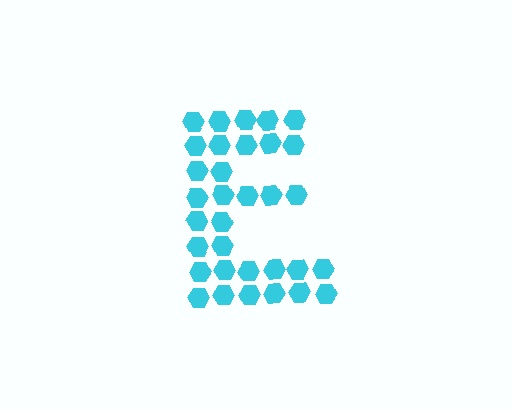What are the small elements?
The small elements are hexagons.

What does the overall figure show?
The overall figure shows the letter E.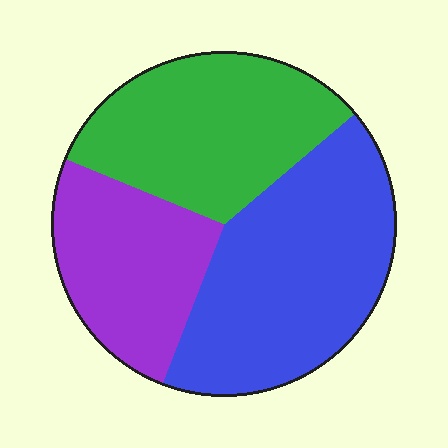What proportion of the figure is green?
Green covers around 35% of the figure.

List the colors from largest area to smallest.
From largest to smallest: blue, green, purple.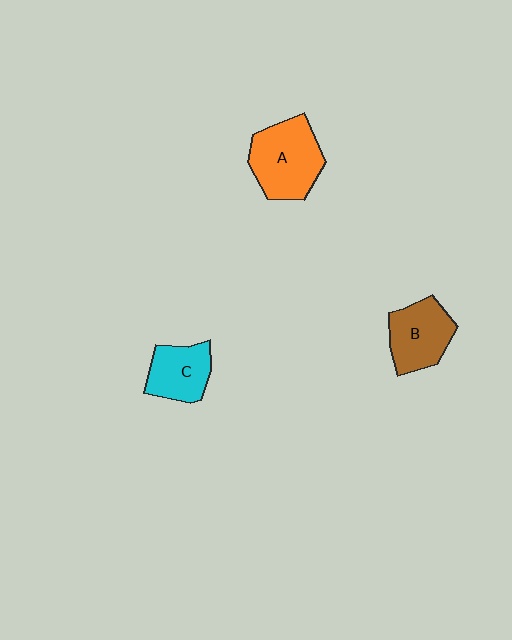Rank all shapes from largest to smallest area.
From largest to smallest: A (orange), B (brown), C (cyan).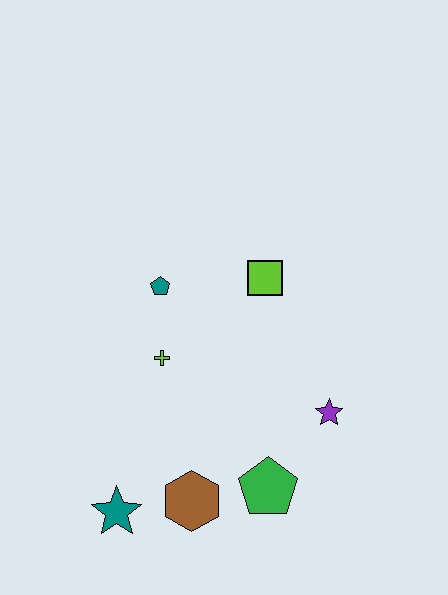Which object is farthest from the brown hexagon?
The lime square is farthest from the brown hexagon.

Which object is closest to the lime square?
The teal pentagon is closest to the lime square.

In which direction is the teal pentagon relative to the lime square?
The teal pentagon is to the left of the lime square.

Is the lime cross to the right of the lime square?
No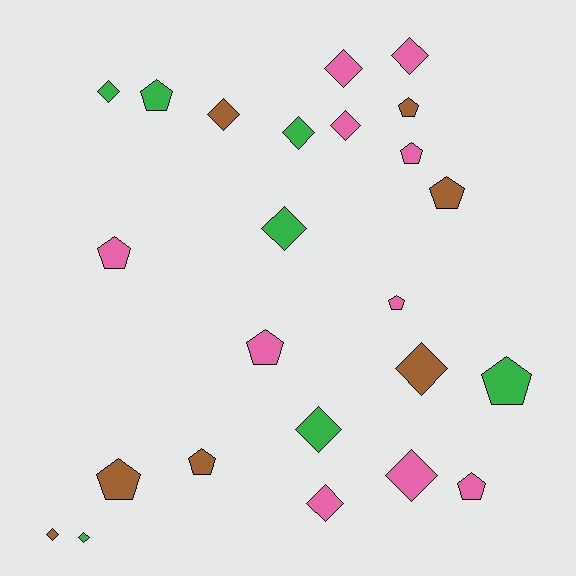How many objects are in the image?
There are 24 objects.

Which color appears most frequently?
Pink, with 10 objects.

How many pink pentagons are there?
There are 5 pink pentagons.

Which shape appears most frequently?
Diamond, with 13 objects.